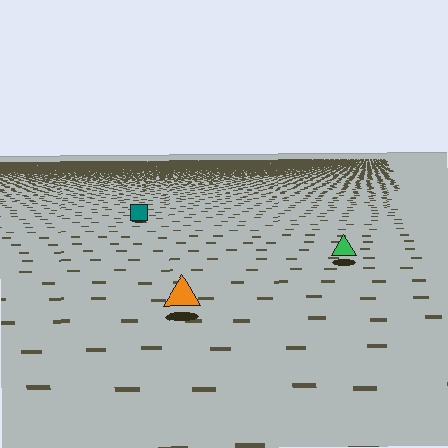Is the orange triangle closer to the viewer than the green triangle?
Yes. The orange triangle is closer — you can tell from the texture gradient: the ground texture is coarser near it.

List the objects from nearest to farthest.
From nearest to farthest: the orange triangle, the green triangle, the teal square.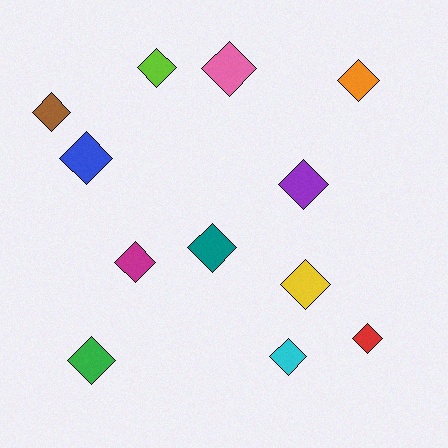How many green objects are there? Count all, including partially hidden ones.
There is 1 green object.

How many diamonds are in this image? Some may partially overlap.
There are 12 diamonds.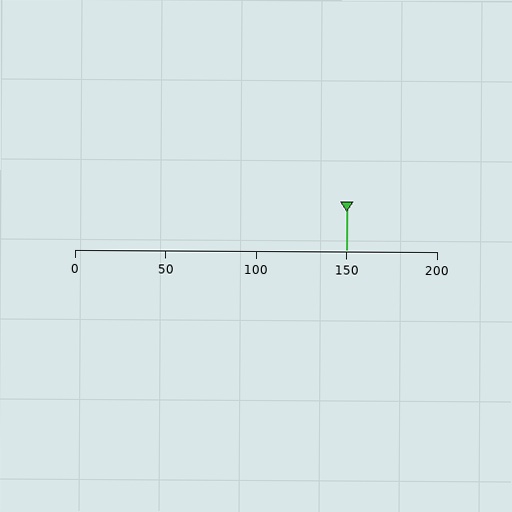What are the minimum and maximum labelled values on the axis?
The axis runs from 0 to 200.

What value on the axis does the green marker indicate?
The marker indicates approximately 150.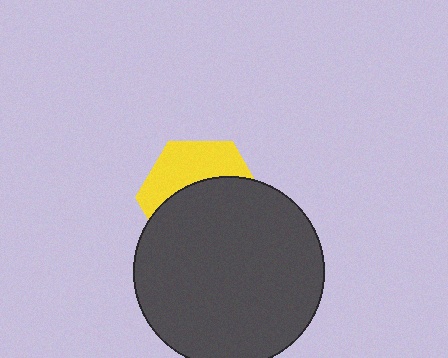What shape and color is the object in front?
The object in front is a dark gray circle.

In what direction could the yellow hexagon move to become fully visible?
The yellow hexagon could move up. That would shift it out from behind the dark gray circle entirely.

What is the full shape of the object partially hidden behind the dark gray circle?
The partially hidden object is a yellow hexagon.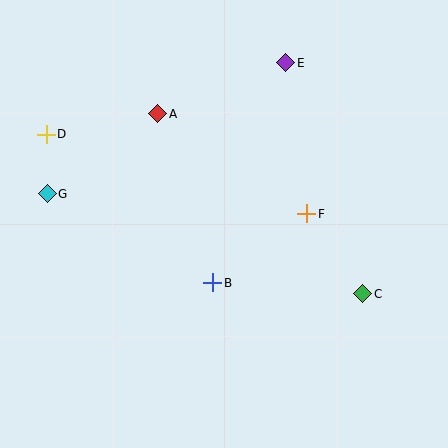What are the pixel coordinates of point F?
Point F is at (307, 214).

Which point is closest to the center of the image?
Point B at (213, 283) is closest to the center.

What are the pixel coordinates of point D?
Point D is at (46, 134).